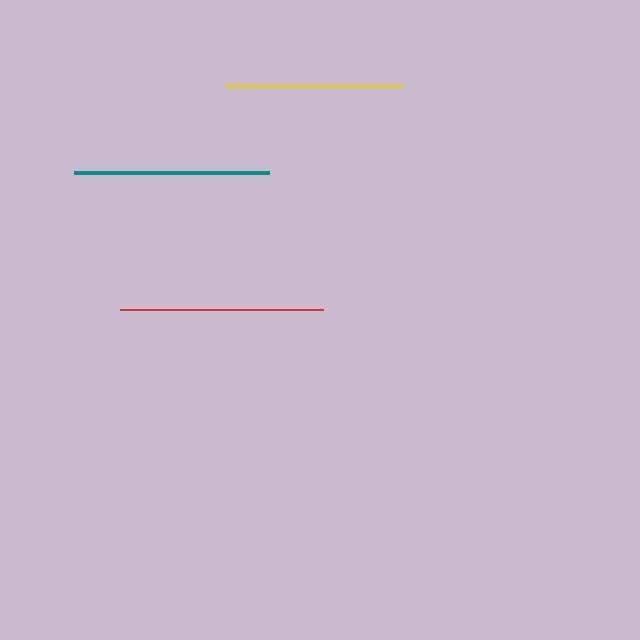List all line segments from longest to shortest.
From longest to shortest: red, teal, yellow.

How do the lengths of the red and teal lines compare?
The red and teal lines are approximately the same length.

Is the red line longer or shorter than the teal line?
The red line is longer than the teal line.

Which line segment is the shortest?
The yellow line is the shortest at approximately 177 pixels.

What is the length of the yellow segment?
The yellow segment is approximately 177 pixels long.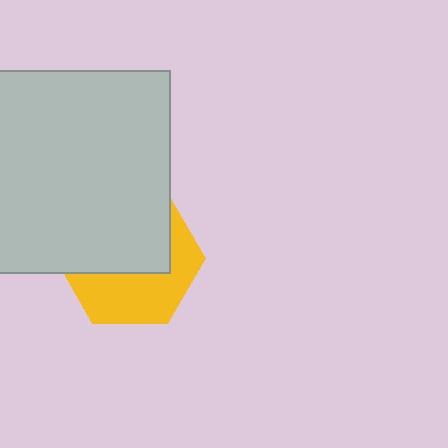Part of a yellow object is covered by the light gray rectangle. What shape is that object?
It is a hexagon.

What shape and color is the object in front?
The object in front is a light gray rectangle.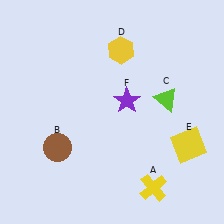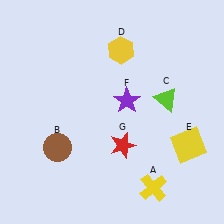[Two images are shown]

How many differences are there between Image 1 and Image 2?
There is 1 difference between the two images.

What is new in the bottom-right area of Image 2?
A red star (G) was added in the bottom-right area of Image 2.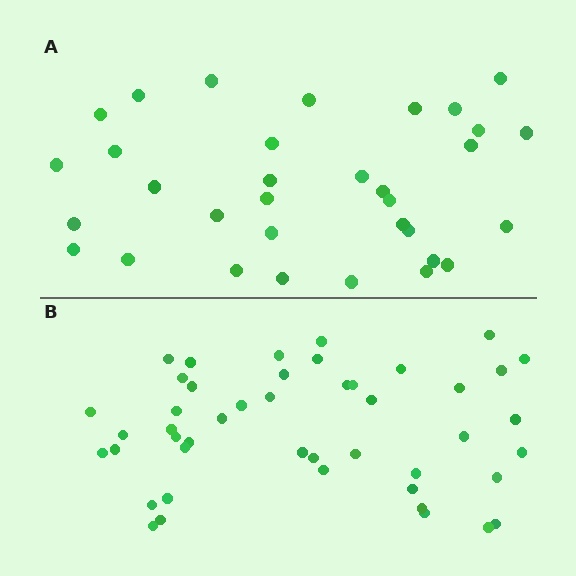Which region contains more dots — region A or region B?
Region B (the bottom region) has more dots.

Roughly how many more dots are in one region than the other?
Region B has approximately 15 more dots than region A.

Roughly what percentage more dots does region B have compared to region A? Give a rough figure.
About 40% more.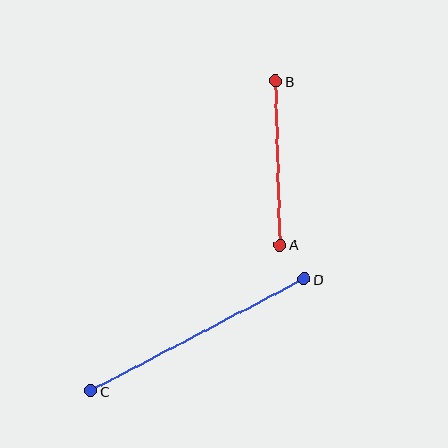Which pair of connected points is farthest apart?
Points C and D are farthest apart.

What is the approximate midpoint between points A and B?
The midpoint is at approximately (278, 163) pixels.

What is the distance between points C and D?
The distance is approximately 241 pixels.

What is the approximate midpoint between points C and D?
The midpoint is at approximately (198, 335) pixels.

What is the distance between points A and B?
The distance is approximately 164 pixels.